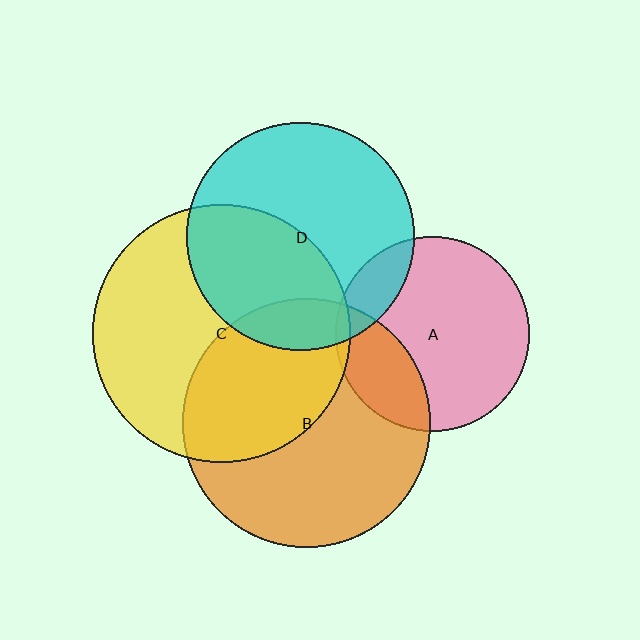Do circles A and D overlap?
Yes.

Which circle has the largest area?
Circle C (yellow).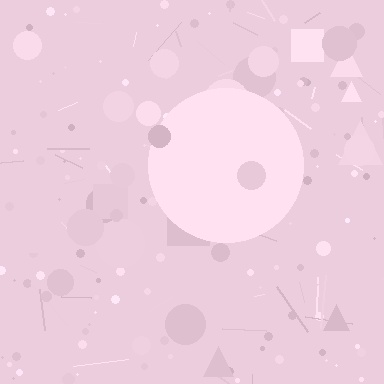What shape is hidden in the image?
A circle is hidden in the image.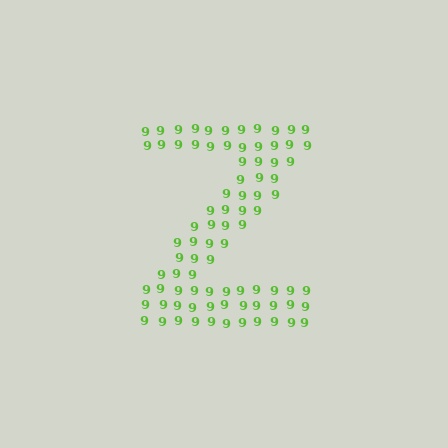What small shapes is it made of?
It is made of small digit 9's.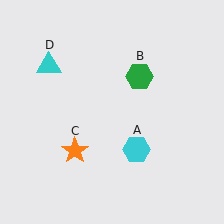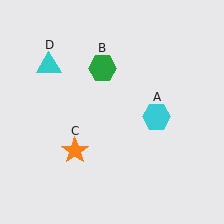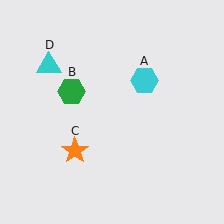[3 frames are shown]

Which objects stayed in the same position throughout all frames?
Orange star (object C) and cyan triangle (object D) remained stationary.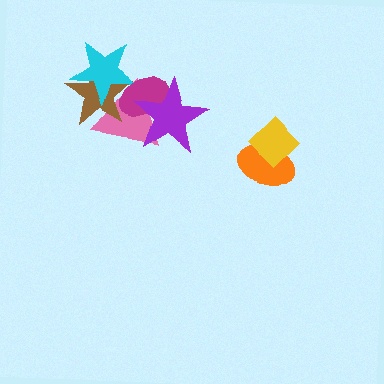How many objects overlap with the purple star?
2 objects overlap with the purple star.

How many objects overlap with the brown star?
3 objects overlap with the brown star.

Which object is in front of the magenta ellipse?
The purple star is in front of the magenta ellipse.